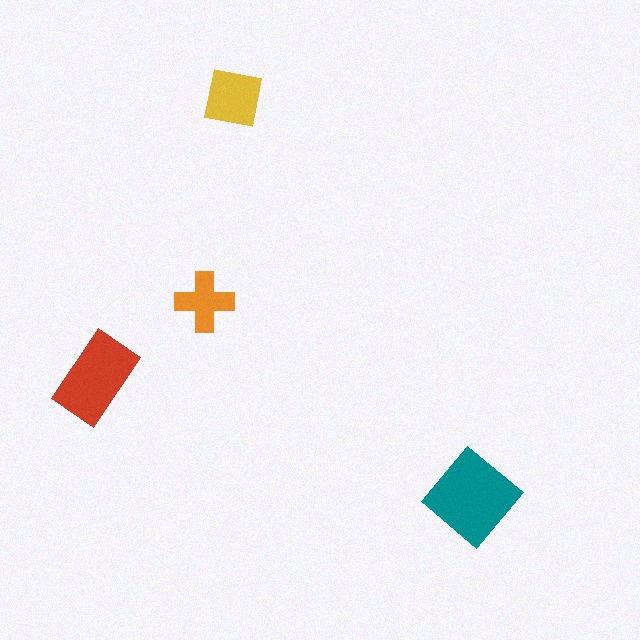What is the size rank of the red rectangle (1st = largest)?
2nd.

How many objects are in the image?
There are 4 objects in the image.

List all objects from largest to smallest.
The teal diamond, the red rectangle, the yellow square, the orange cross.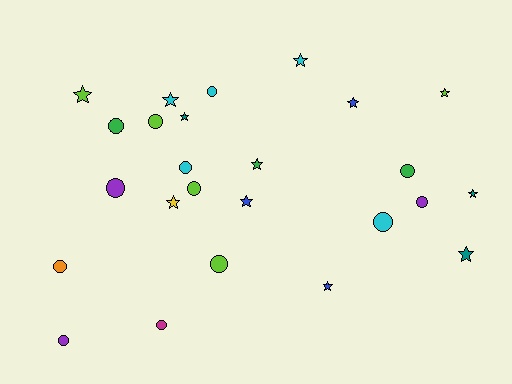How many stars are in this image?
There are 12 stars.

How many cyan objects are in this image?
There are 5 cyan objects.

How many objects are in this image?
There are 25 objects.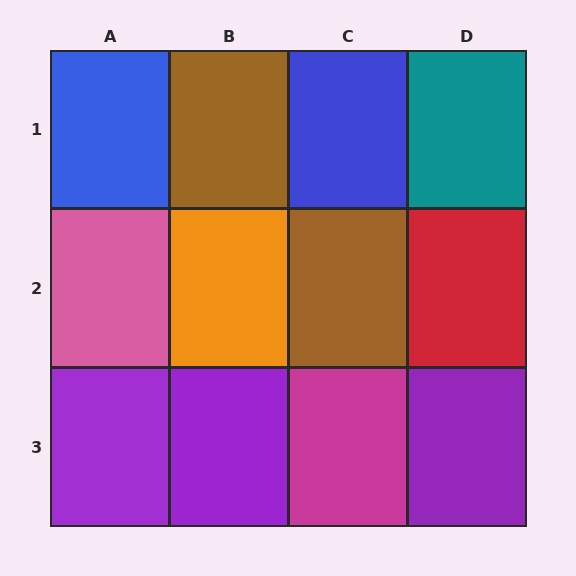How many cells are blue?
2 cells are blue.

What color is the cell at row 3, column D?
Purple.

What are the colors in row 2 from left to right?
Pink, orange, brown, red.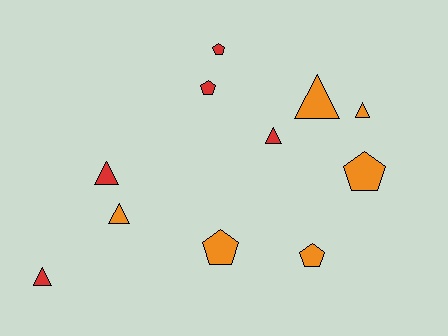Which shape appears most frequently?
Triangle, with 6 objects.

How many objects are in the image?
There are 11 objects.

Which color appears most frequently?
Orange, with 6 objects.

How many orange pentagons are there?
There are 3 orange pentagons.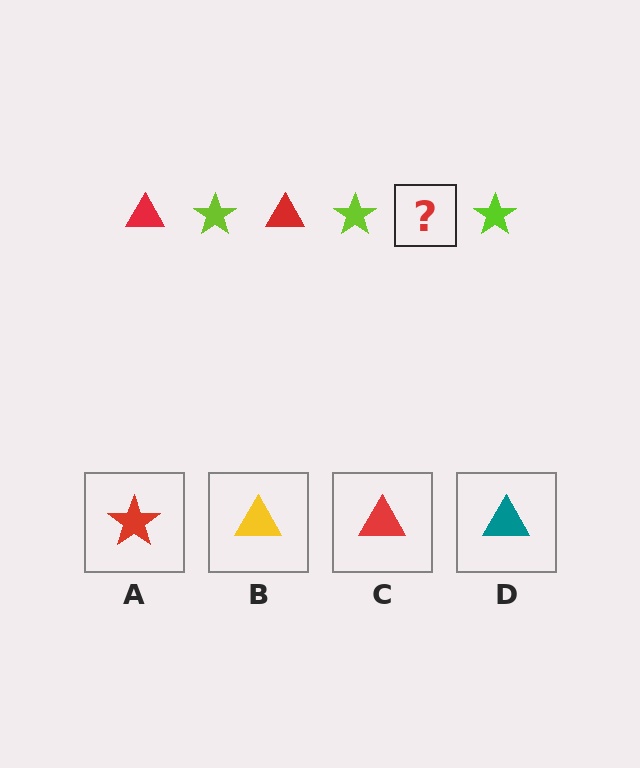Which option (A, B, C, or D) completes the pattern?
C.